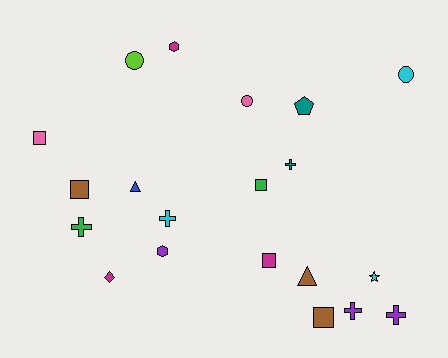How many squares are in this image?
There are 5 squares.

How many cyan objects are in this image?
There are 3 cyan objects.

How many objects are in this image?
There are 20 objects.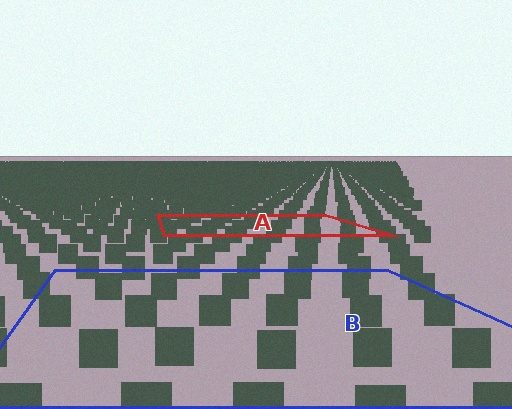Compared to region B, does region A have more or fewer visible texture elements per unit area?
Region A has more texture elements per unit area — they are packed more densely because it is farther away.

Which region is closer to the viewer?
Region B is closer. The texture elements there are larger and more spread out.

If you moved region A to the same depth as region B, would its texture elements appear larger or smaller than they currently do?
They would appear larger. At a closer depth, the same texture elements are projected at a bigger on-screen size.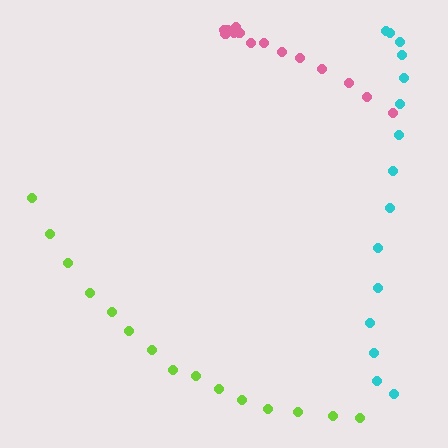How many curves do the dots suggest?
There are 3 distinct paths.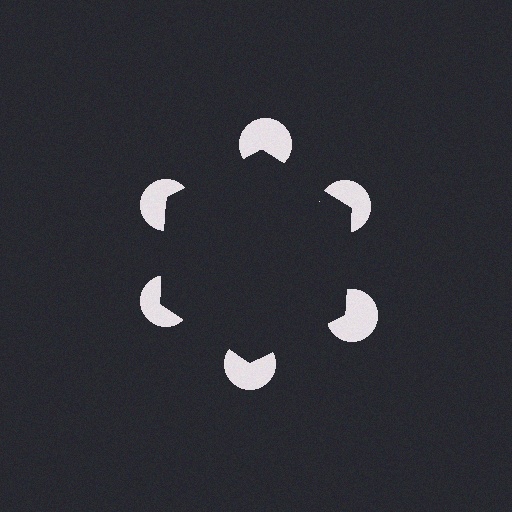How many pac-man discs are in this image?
There are 6 — one at each vertex of the illusory hexagon.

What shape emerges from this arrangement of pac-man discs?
An illusory hexagon — its edges are inferred from the aligned wedge cuts in the pac-man discs, not physically drawn.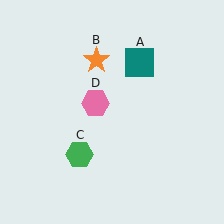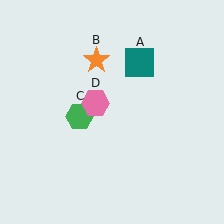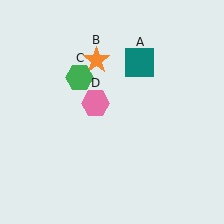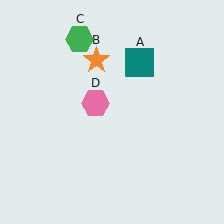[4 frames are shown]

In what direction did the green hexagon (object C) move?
The green hexagon (object C) moved up.